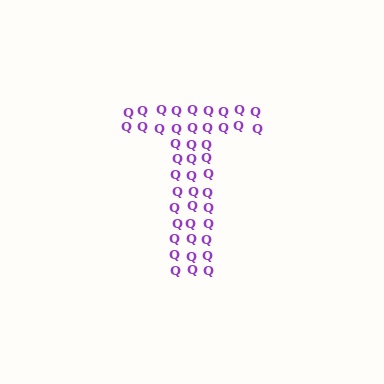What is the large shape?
The large shape is the letter T.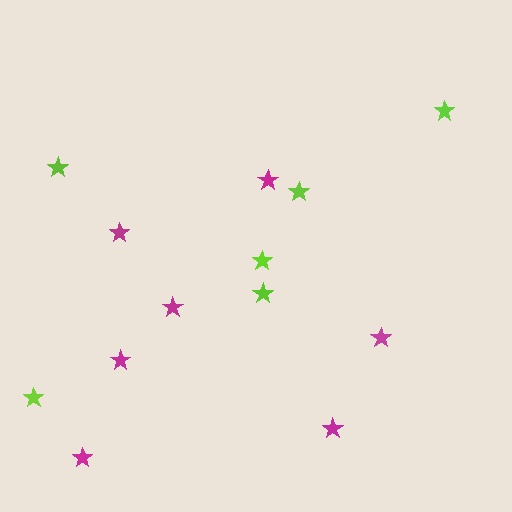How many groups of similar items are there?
There are 2 groups: one group of lime stars (6) and one group of magenta stars (7).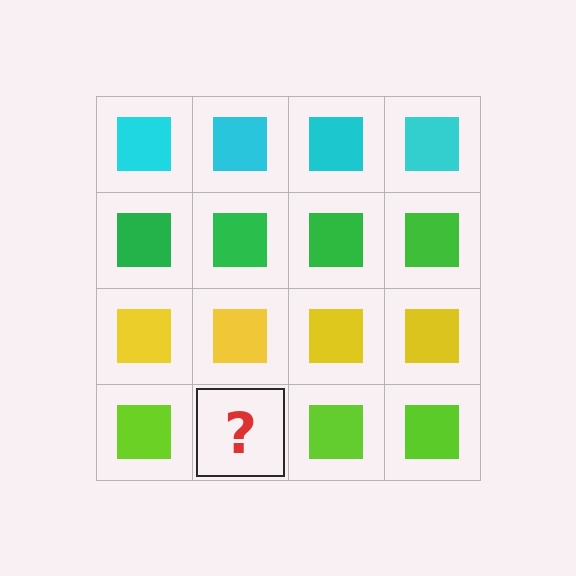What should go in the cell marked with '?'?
The missing cell should contain a lime square.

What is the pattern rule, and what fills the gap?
The rule is that each row has a consistent color. The gap should be filled with a lime square.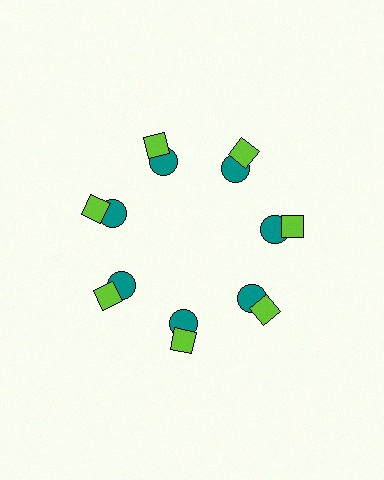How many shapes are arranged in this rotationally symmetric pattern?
There are 14 shapes, arranged in 7 groups of 2.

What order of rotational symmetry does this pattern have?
This pattern has 7-fold rotational symmetry.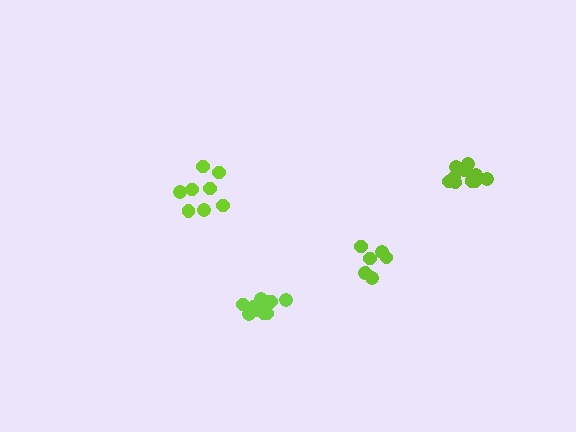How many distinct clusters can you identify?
There are 4 distinct clusters.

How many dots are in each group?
Group 1: 10 dots, Group 2: 7 dots, Group 3: 8 dots, Group 4: 12 dots (37 total).